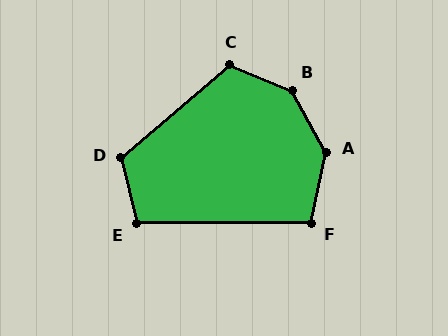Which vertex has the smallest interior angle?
F, at approximately 102 degrees.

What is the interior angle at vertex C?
Approximately 117 degrees (obtuse).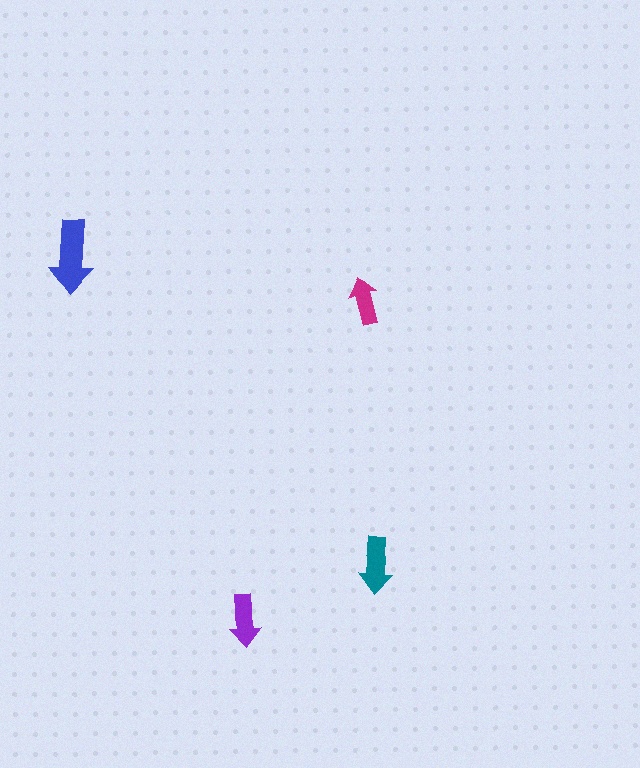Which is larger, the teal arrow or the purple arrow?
The teal one.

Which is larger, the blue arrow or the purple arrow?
The blue one.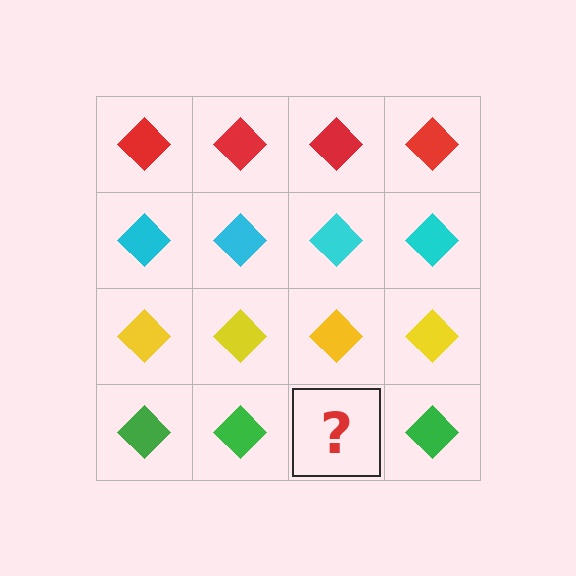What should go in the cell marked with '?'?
The missing cell should contain a green diamond.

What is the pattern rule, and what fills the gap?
The rule is that each row has a consistent color. The gap should be filled with a green diamond.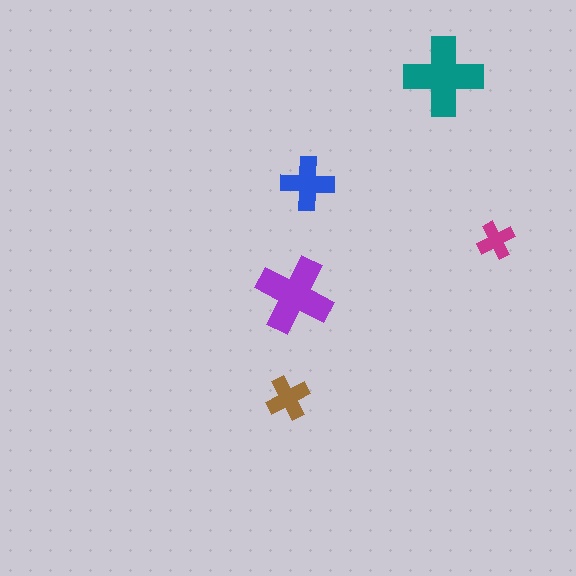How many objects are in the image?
There are 5 objects in the image.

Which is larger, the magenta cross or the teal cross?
The teal one.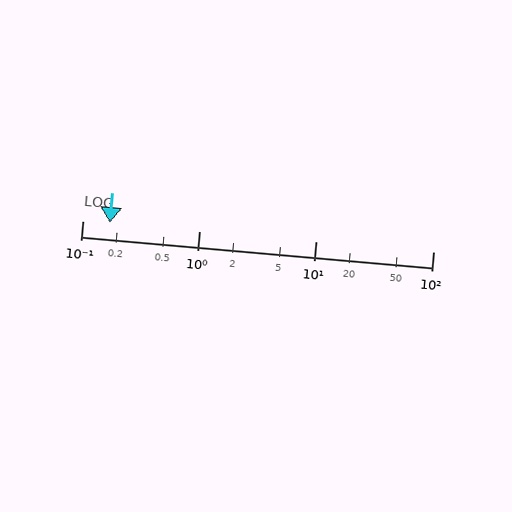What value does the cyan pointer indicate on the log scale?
The pointer indicates approximately 0.17.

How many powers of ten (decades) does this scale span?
The scale spans 3 decades, from 0.1 to 100.